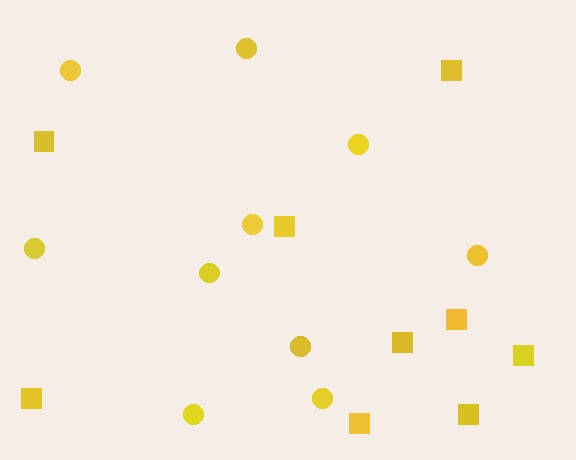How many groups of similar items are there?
There are 2 groups: one group of circles (10) and one group of squares (9).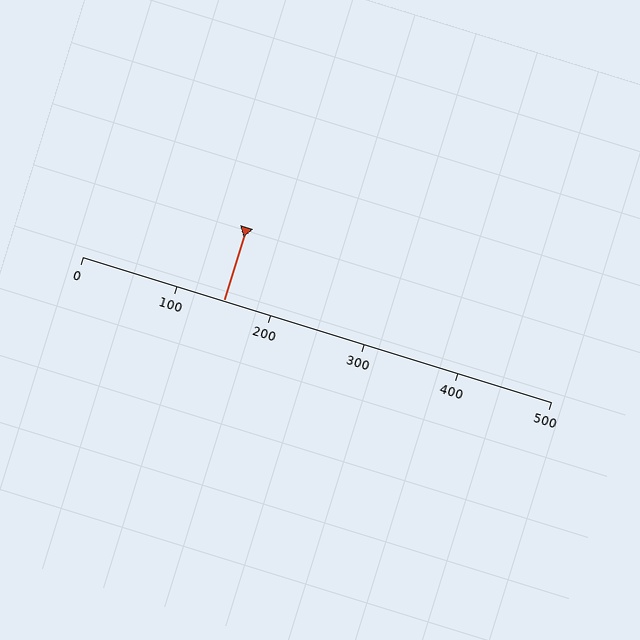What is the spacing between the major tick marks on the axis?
The major ticks are spaced 100 apart.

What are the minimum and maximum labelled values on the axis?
The axis runs from 0 to 500.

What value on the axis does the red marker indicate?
The marker indicates approximately 150.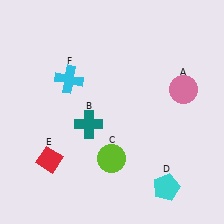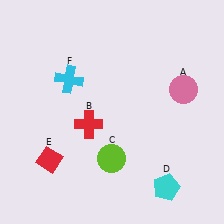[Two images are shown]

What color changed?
The cross (B) changed from teal in Image 1 to red in Image 2.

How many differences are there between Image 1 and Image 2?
There is 1 difference between the two images.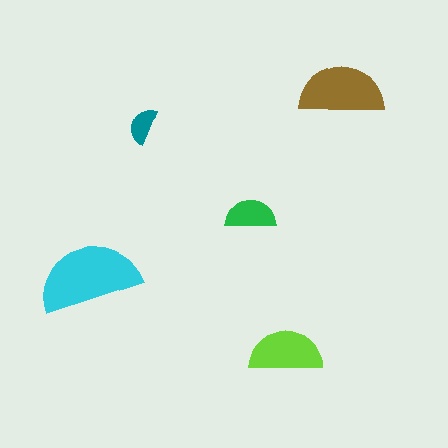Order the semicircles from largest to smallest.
the cyan one, the brown one, the lime one, the green one, the teal one.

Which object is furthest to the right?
The brown semicircle is rightmost.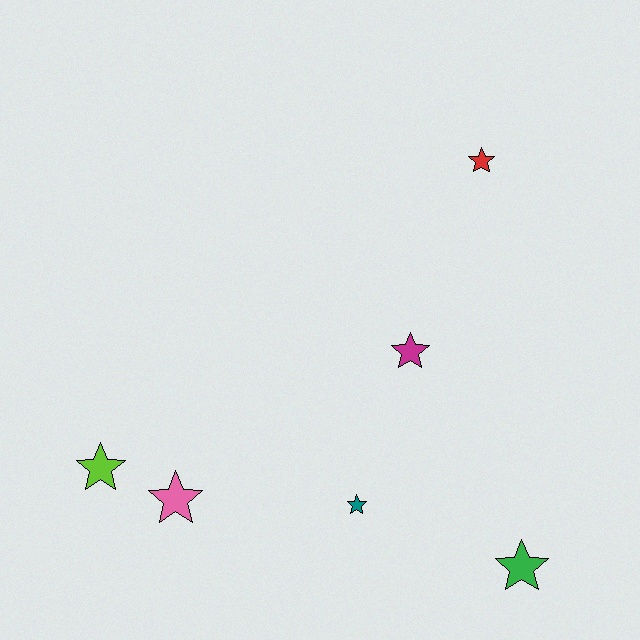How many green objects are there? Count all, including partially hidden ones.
There is 1 green object.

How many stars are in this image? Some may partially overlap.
There are 6 stars.